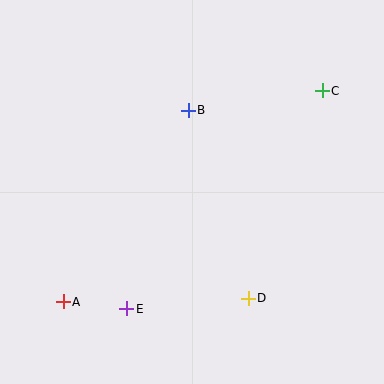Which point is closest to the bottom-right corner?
Point D is closest to the bottom-right corner.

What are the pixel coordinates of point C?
Point C is at (322, 91).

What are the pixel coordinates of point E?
Point E is at (127, 309).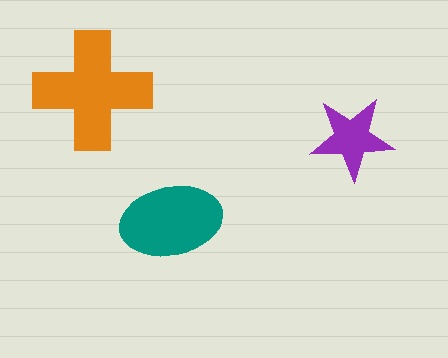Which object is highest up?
The orange cross is topmost.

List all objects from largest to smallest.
The orange cross, the teal ellipse, the purple star.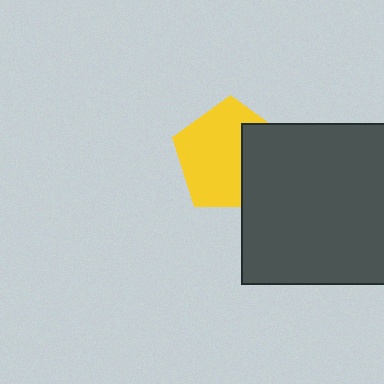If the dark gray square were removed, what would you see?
You would see the complete yellow pentagon.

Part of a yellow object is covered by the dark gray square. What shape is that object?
It is a pentagon.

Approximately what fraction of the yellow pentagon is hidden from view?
Roughly 34% of the yellow pentagon is hidden behind the dark gray square.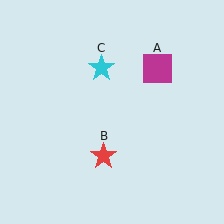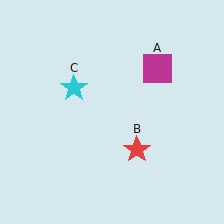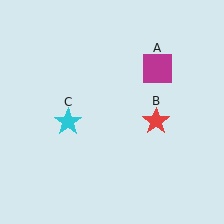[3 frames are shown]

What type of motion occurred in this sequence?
The red star (object B), cyan star (object C) rotated counterclockwise around the center of the scene.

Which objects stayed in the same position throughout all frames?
Magenta square (object A) remained stationary.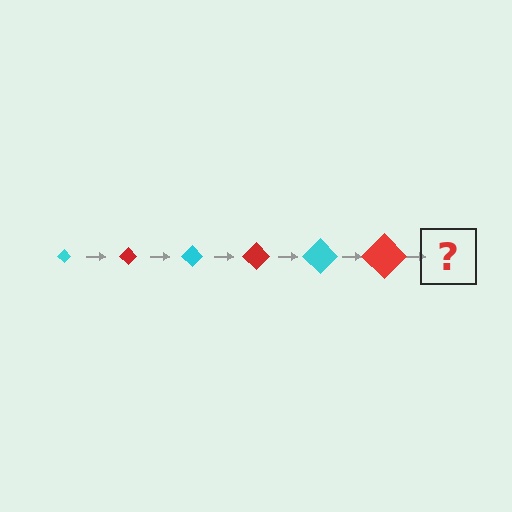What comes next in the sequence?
The next element should be a cyan diamond, larger than the previous one.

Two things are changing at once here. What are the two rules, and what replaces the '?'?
The two rules are that the diamond grows larger each step and the color cycles through cyan and red. The '?' should be a cyan diamond, larger than the previous one.